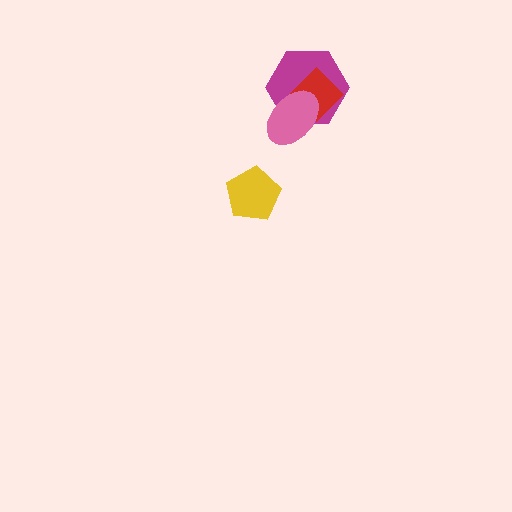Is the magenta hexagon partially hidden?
Yes, it is partially covered by another shape.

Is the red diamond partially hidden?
Yes, it is partially covered by another shape.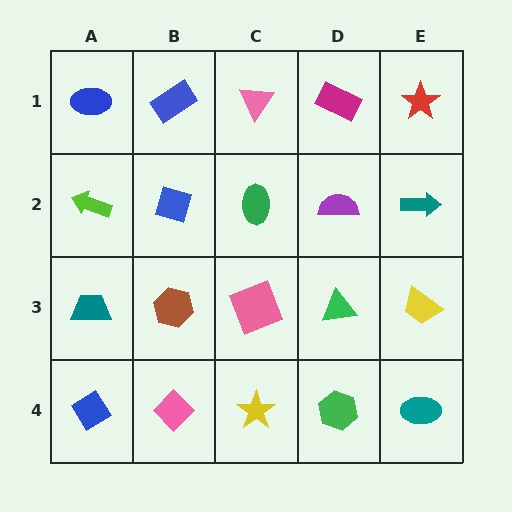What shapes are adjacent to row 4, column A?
A teal trapezoid (row 3, column A), a pink diamond (row 4, column B).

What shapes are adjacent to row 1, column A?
A lime arrow (row 2, column A), a blue rectangle (row 1, column B).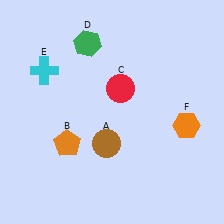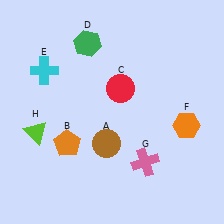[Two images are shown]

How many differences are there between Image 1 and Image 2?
There are 2 differences between the two images.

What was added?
A pink cross (G), a lime triangle (H) were added in Image 2.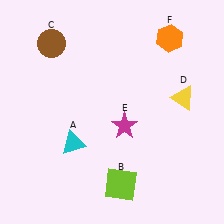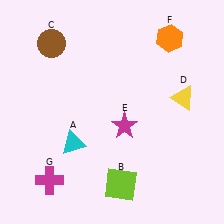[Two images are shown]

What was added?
A magenta cross (G) was added in Image 2.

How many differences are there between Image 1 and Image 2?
There is 1 difference between the two images.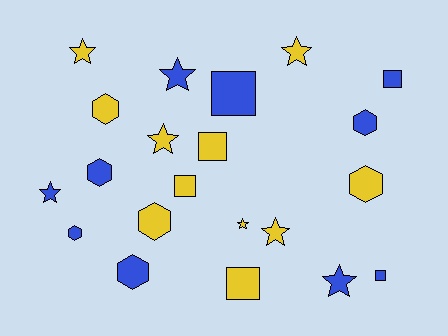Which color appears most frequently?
Yellow, with 11 objects.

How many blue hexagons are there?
There are 4 blue hexagons.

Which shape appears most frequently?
Star, with 8 objects.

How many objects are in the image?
There are 21 objects.